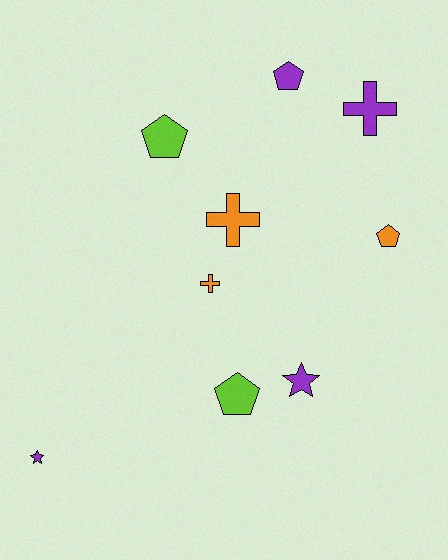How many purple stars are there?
There are 2 purple stars.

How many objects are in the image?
There are 9 objects.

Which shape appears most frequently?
Pentagon, with 4 objects.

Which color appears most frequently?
Purple, with 4 objects.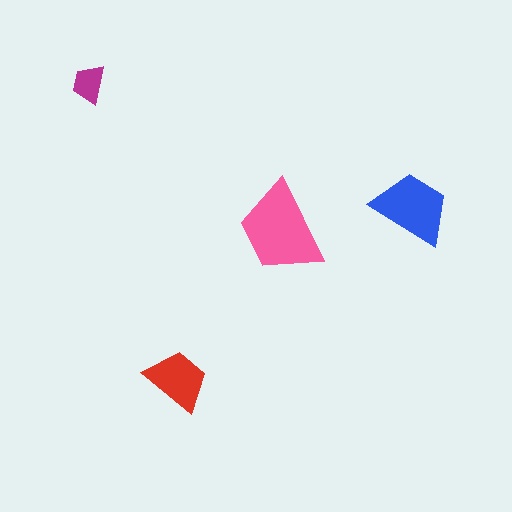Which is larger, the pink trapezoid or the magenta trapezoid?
The pink one.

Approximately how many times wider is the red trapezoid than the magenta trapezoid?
About 1.5 times wider.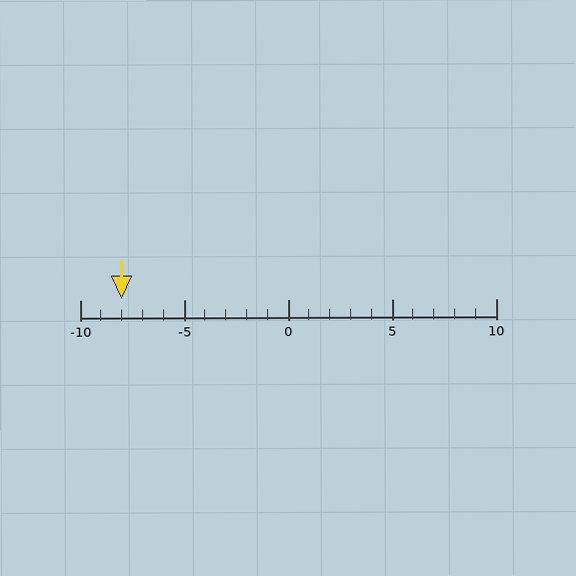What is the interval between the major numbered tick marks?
The major tick marks are spaced 5 units apart.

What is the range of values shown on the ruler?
The ruler shows values from -10 to 10.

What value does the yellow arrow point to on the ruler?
The yellow arrow points to approximately -8.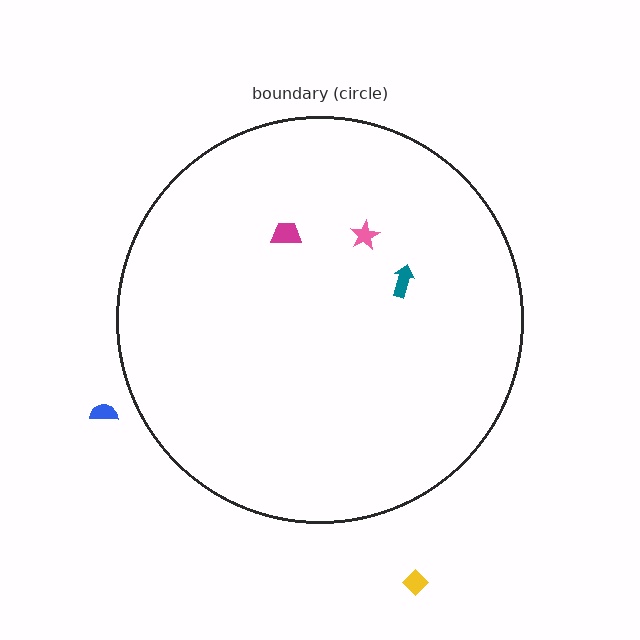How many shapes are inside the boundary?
3 inside, 2 outside.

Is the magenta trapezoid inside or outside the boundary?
Inside.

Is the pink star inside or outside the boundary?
Inside.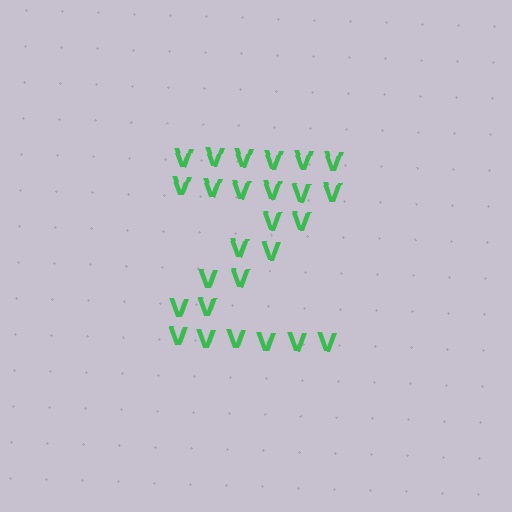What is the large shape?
The large shape is the letter Z.